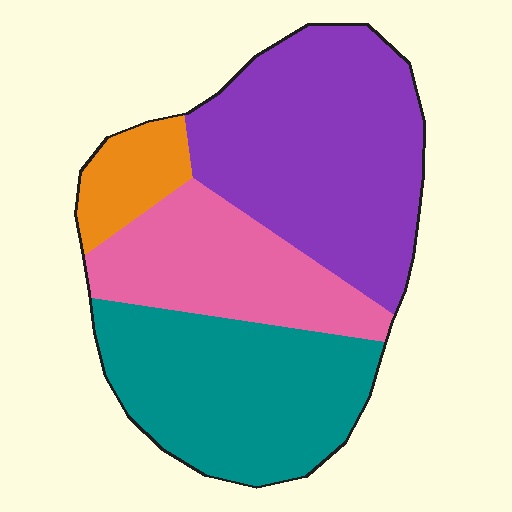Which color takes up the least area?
Orange, at roughly 10%.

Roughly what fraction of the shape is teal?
Teal takes up about one third (1/3) of the shape.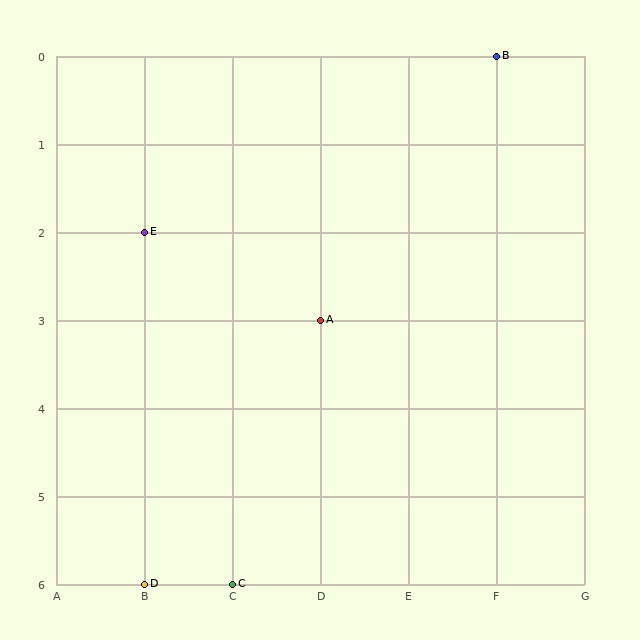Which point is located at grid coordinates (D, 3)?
Point A is at (D, 3).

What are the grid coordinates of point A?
Point A is at grid coordinates (D, 3).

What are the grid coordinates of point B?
Point B is at grid coordinates (F, 0).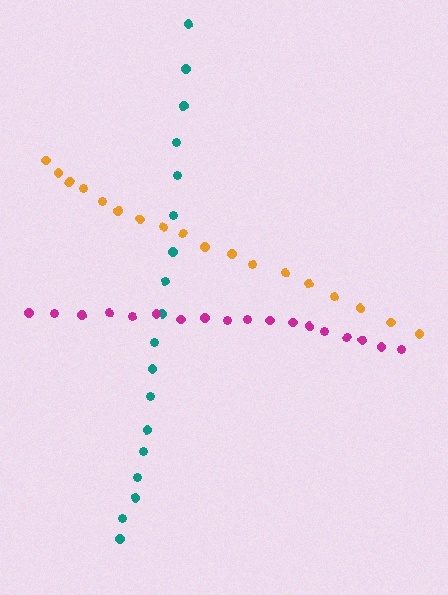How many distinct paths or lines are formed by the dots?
There are 3 distinct paths.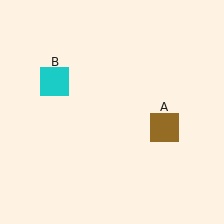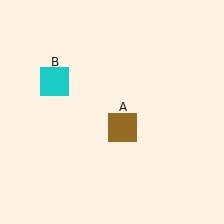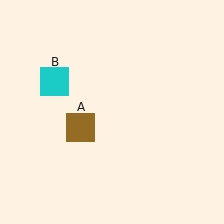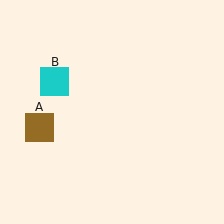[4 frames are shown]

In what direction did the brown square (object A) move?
The brown square (object A) moved left.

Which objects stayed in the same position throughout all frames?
Cyan square (object B) remained stationary.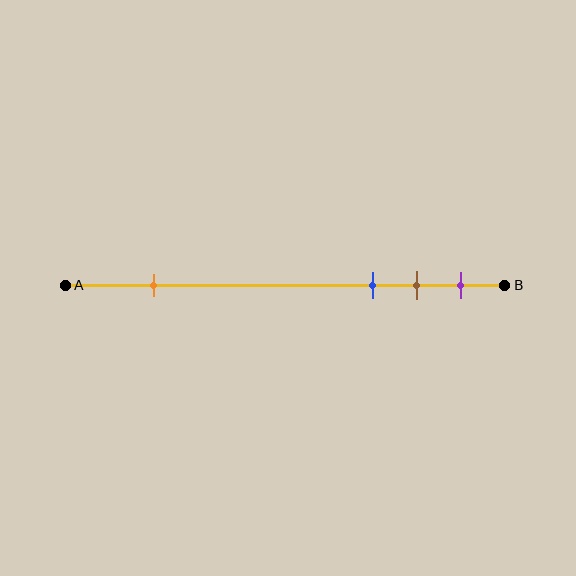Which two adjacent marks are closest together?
The brown and purple marks are the closest adjacent pair.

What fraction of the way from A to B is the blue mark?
The blue mark is approximately 70% (0.7) of the way from A to B.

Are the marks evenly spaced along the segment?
No, the marks are not evenly spaced.